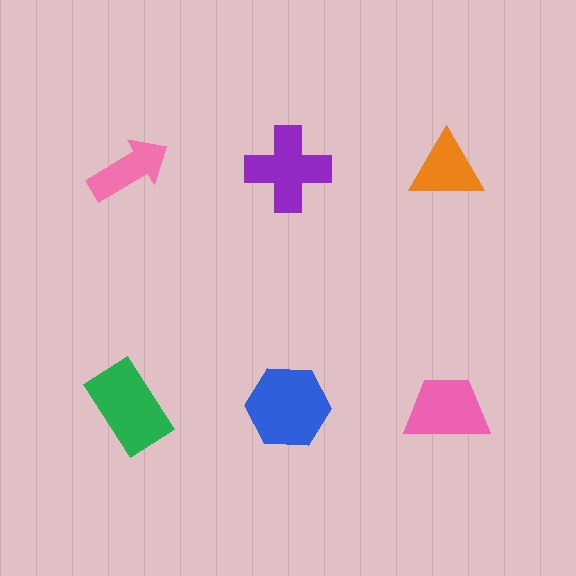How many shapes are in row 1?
3 shapes.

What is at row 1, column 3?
An orange triangle.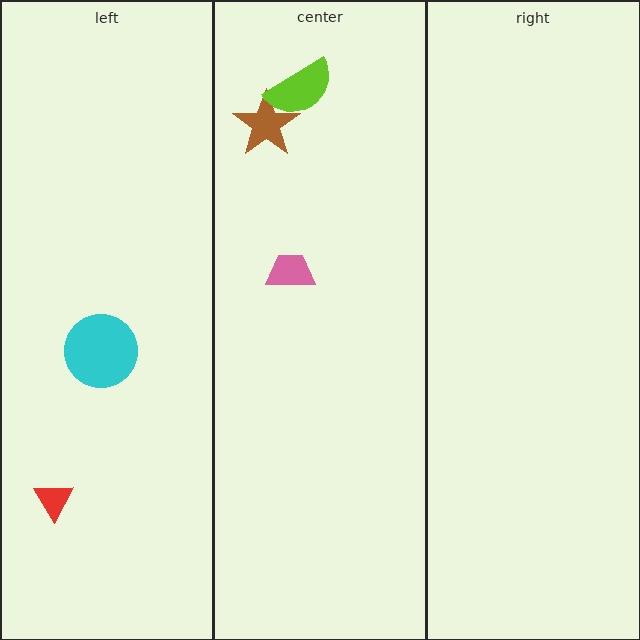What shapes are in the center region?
The brown star, the lime semicircle, the pink trapezoid.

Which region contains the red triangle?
The left region.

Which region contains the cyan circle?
The left region.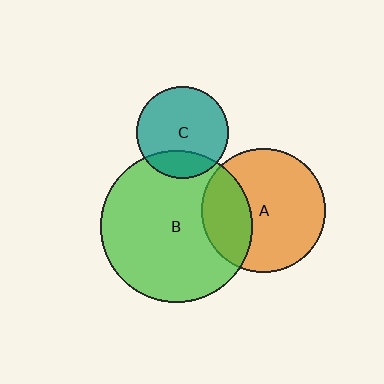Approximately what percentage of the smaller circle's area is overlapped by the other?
Approximately 30%.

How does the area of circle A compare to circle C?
Approximately 1.8 times.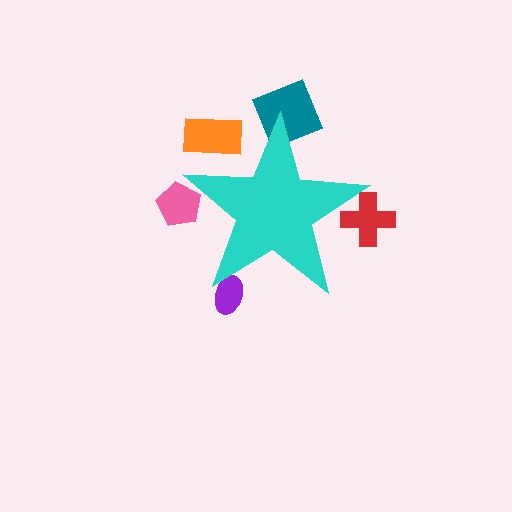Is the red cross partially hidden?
Yes, the red cross is partially hidden behind the cyan star.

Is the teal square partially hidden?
Yes, the teal square is partially hidden behind the cyan star.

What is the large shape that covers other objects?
A cyan star.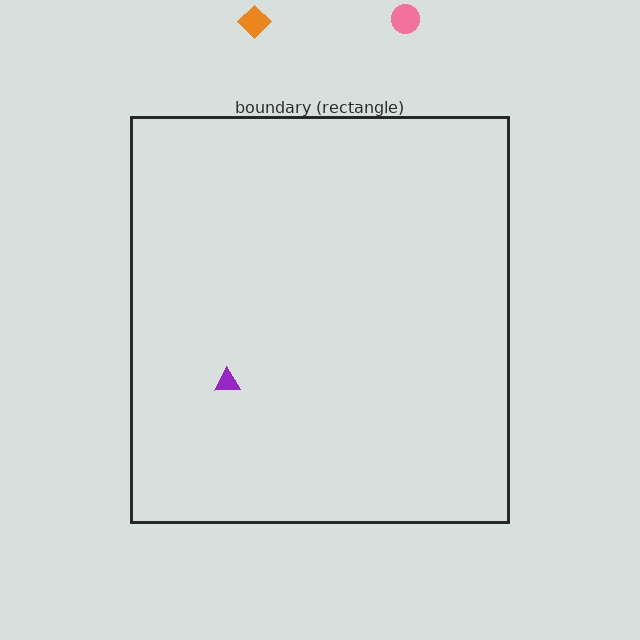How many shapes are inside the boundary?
1 inside, 2 outside.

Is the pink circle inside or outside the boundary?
Outside.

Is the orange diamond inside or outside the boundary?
Outside.